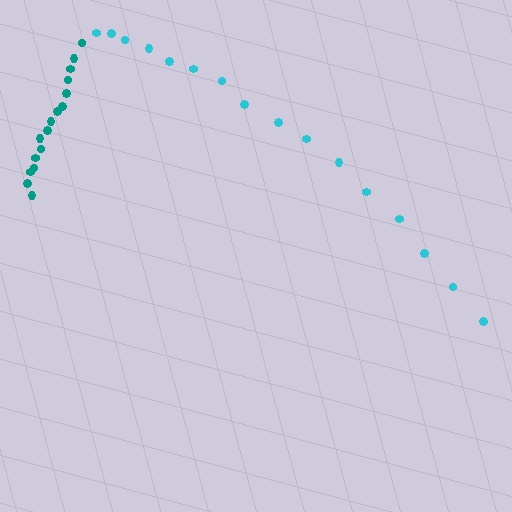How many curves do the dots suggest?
There are 2 distinct paths.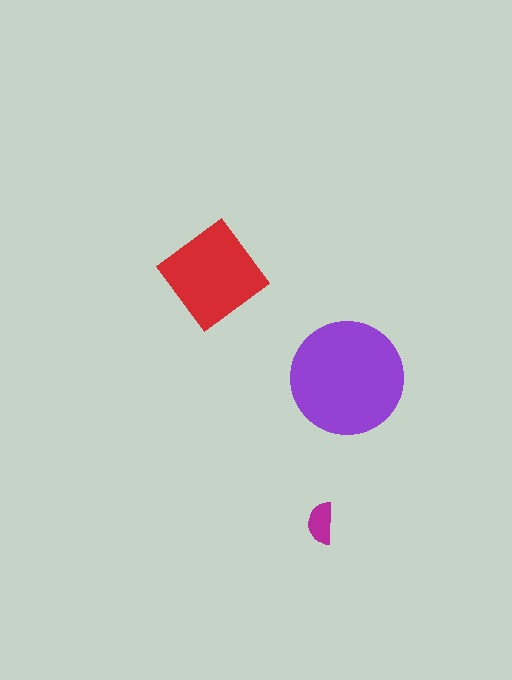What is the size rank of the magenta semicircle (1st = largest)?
3rd.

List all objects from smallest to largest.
The magenta semicircle, the red diamond, the purple circle.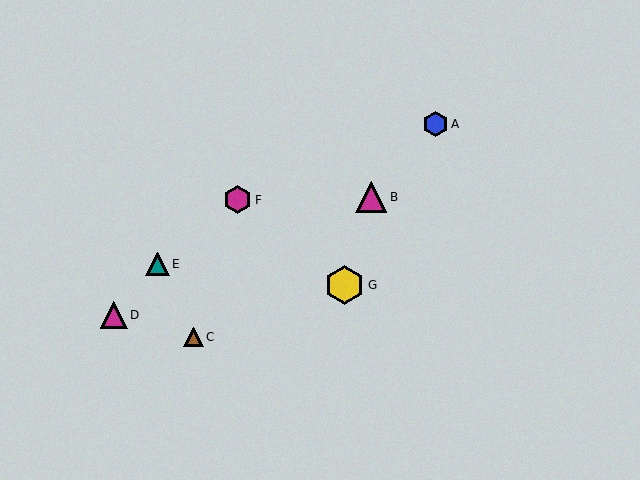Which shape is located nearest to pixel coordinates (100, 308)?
The magenta triangle (labeled D) at (114, 315) is nearest to that location.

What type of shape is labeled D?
Shape D is a magenta triangle.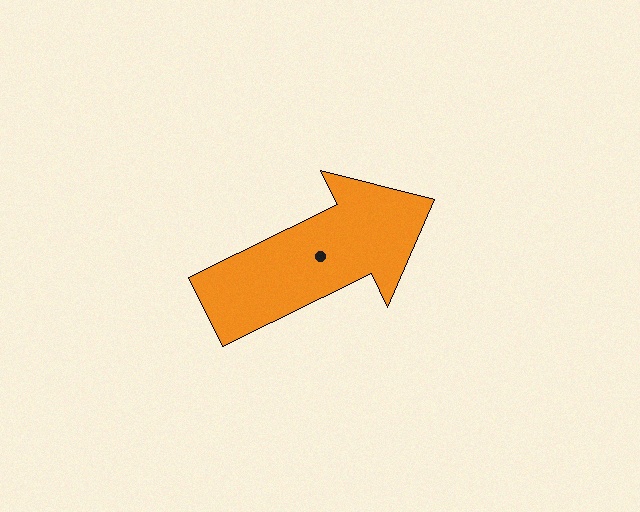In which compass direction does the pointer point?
Northeast.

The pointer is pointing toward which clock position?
Roughly 2 o'clock.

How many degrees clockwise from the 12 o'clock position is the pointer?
Approximately 64 degrees.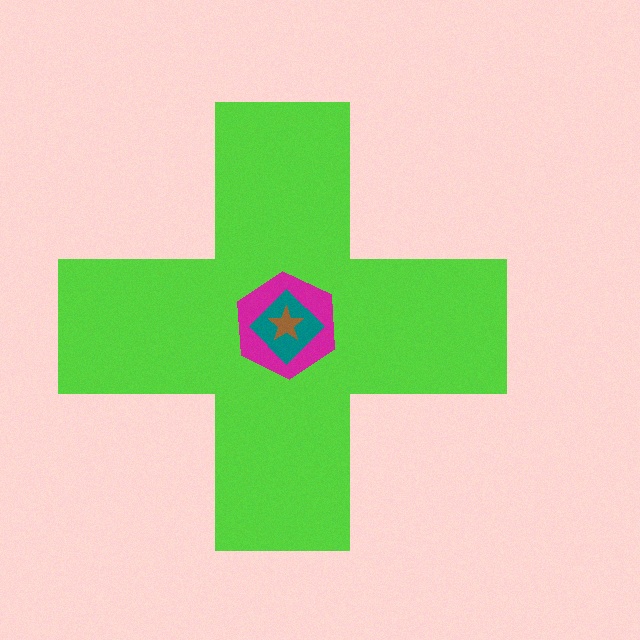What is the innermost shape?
The brown star.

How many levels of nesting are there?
4.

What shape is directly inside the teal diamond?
The brown star.